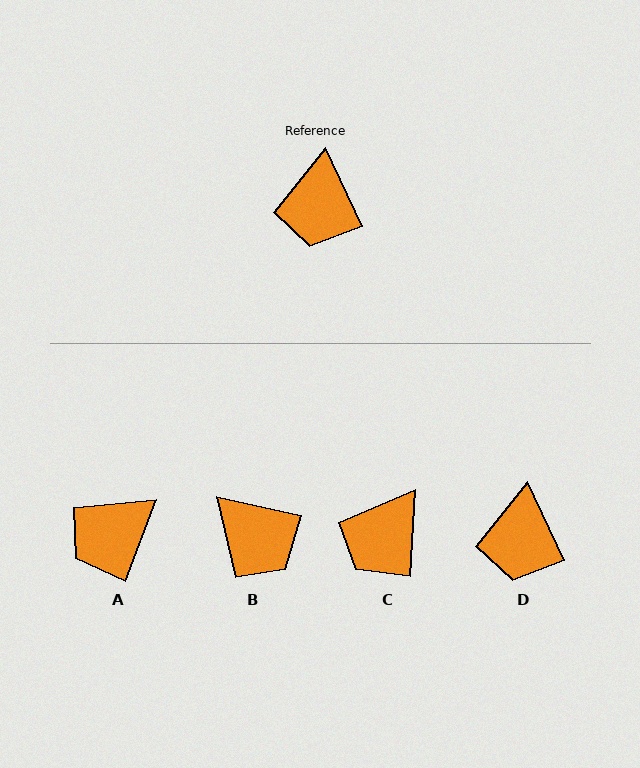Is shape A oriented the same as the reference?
No, it is off by about 46 degrees.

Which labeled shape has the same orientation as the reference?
D.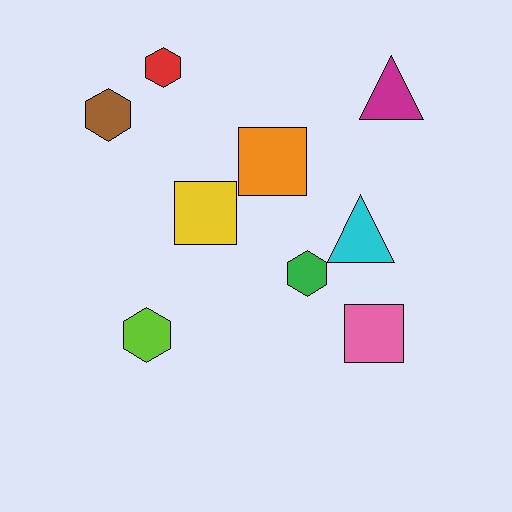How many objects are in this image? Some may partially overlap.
There are 9 objects.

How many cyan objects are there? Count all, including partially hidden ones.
There is 1 cyan object.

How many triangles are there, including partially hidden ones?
There are 2 triangles.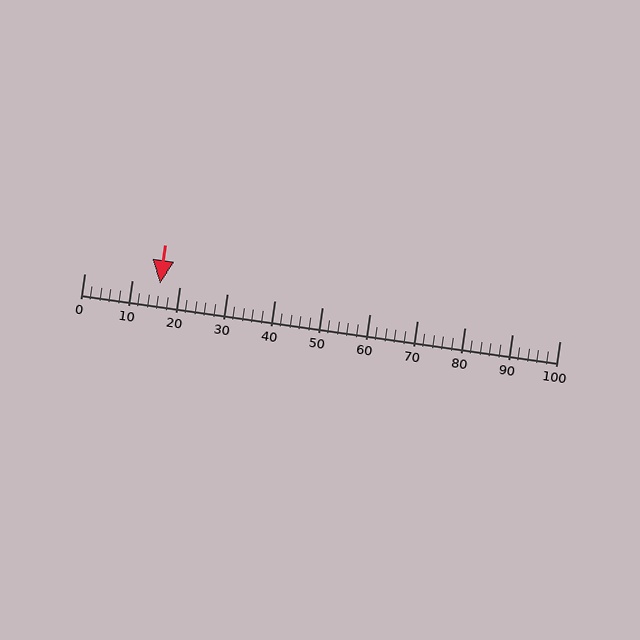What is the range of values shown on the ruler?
The ruler shows values from 0 to 100.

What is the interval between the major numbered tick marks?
The major tick marks are spaced 10 units apart.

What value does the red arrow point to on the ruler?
The red arrow points to approximately 16.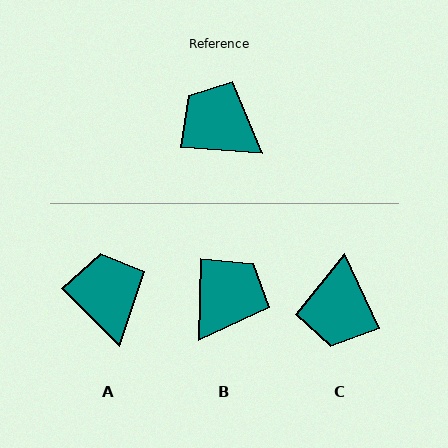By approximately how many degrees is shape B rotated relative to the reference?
Approximately 87 degrees clockwise.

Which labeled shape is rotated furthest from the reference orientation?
C, about 119 degrees away.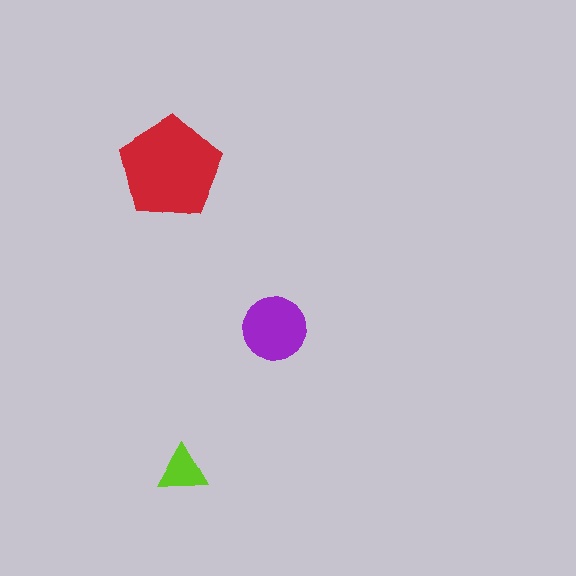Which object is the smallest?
The lime triangle.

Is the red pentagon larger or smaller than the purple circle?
Larger.